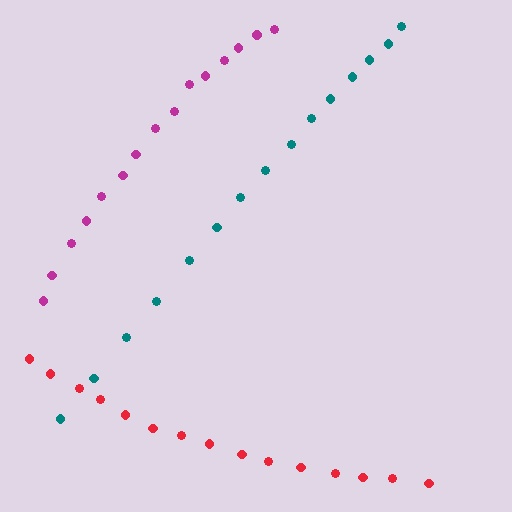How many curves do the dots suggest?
There are 3 distinct paths.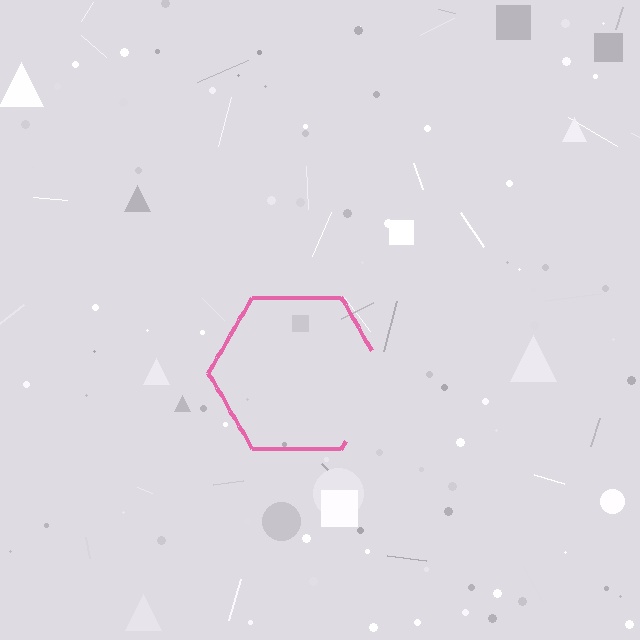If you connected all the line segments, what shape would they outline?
They would outline a hexagon.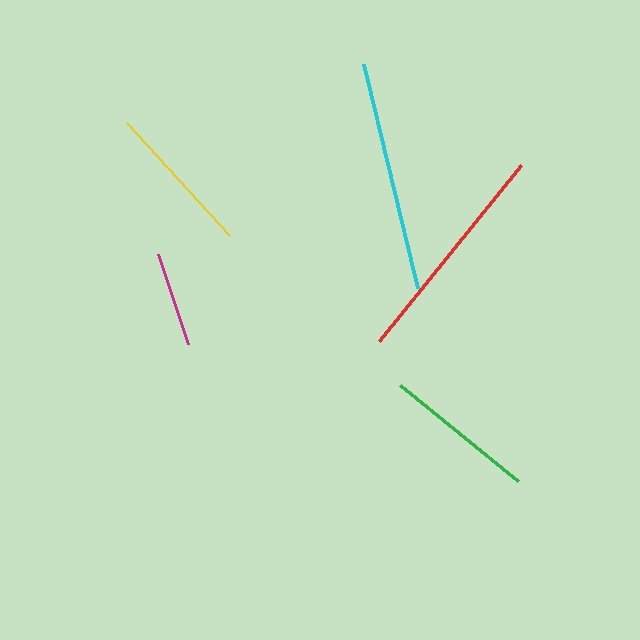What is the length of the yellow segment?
The yellow segment is approximately 153 pixels long.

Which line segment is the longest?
The cyan line is the longest at approximately 231 pixels.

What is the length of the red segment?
The red segment is approximately 226 pixels long.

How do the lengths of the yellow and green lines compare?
The yellow and green lines are approximately the same length.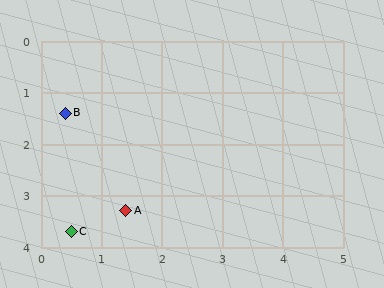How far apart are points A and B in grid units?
Points A and B are about 2.1 grid units apart.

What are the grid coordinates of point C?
Point C is at approximately (0.5, 3.7).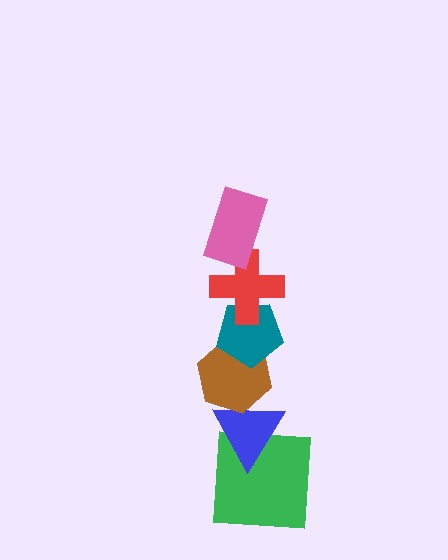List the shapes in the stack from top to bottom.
From top to bottom: the pink rectangle, the red cross, the teal pentagon, the brown hexagon, the blue triangle, the green square.